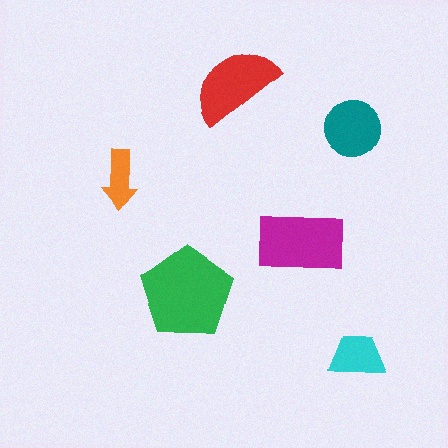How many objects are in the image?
There are 6 objects in the image.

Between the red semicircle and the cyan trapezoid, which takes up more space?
The red semicircle.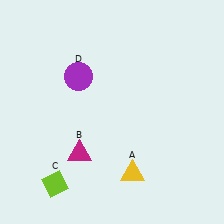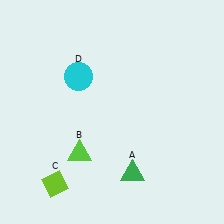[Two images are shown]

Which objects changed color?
A changed from yellow to green. B changed from magenta to lime. D changed from purple to cyan.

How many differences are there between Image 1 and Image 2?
There are 3 differences between the two images.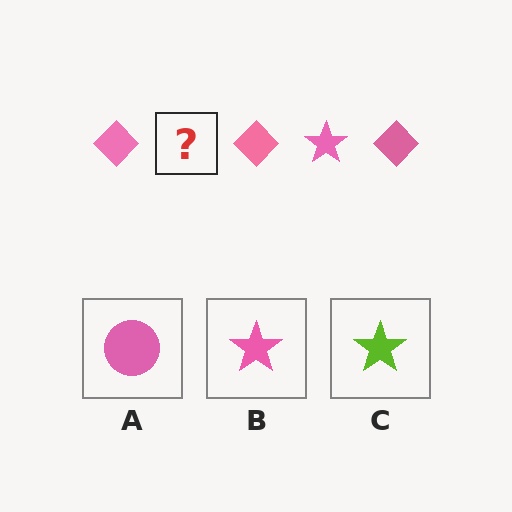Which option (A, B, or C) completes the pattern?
B.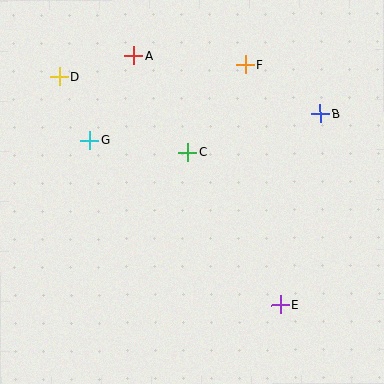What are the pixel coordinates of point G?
Point G is at (90, 140).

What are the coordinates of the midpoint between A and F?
The midpoint between A and F is at (190, 60).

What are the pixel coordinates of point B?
Point B is at (320, 114).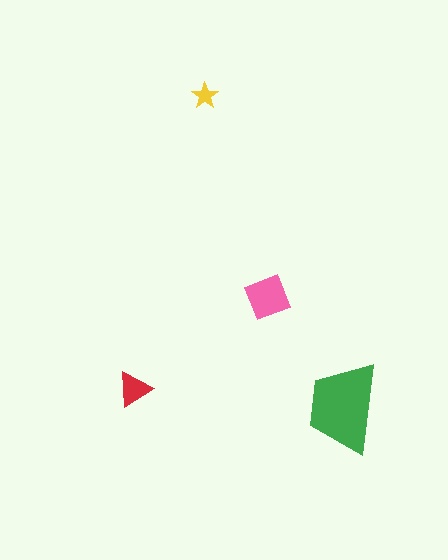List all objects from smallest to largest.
The yellow star, the red triangle, the pink diamond, the green trapezoid.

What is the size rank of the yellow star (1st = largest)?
4th.